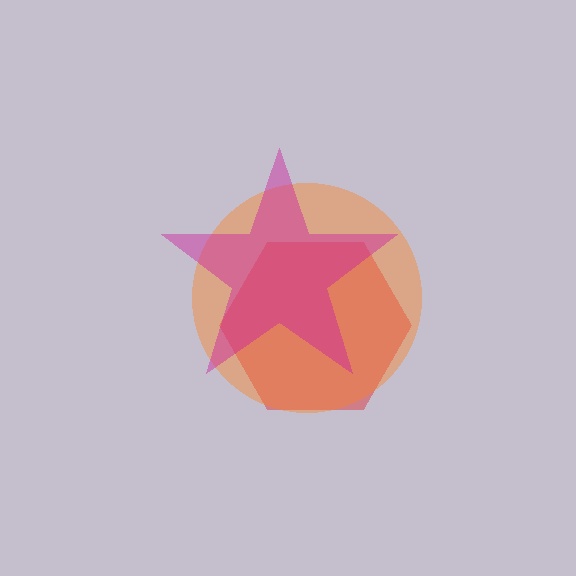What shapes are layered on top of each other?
The layered shapes are: a red hexagon, an orange circle, a magenta star.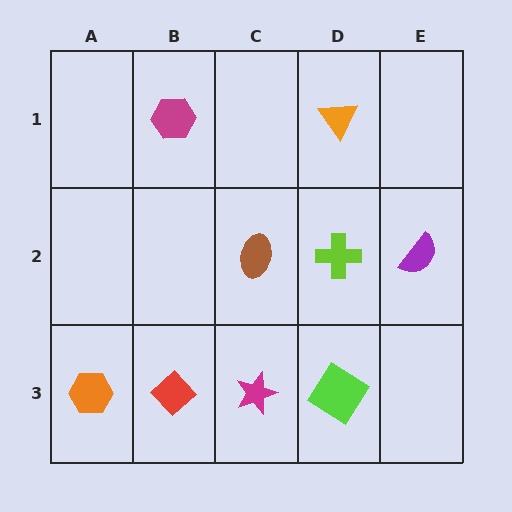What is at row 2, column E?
A purple semicircle.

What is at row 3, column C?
A magenta star.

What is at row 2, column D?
A lime cross.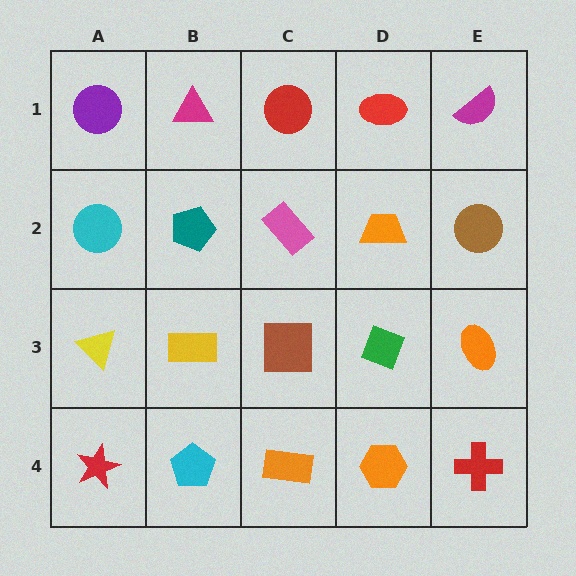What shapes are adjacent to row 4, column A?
A yellow triangle (row 3, column A), a cyan pentagon (row 4, column B).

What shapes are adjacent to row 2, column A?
A purple circle (row 1, column A), a yellow triangle (row 3, column A), a teal pentagon (row 2, column B).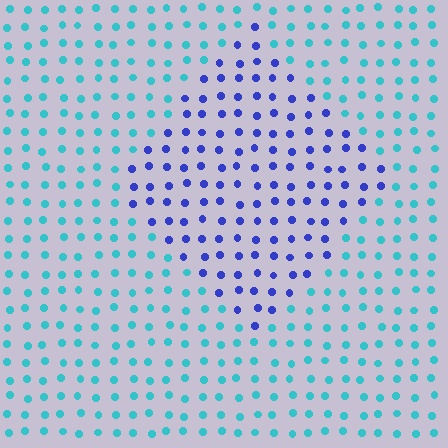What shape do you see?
I see a diamond.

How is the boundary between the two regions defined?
The boundary is defined purely by a slight shift in hue (about 54 degrees). Spacing, size, and orientation are identical on both sides.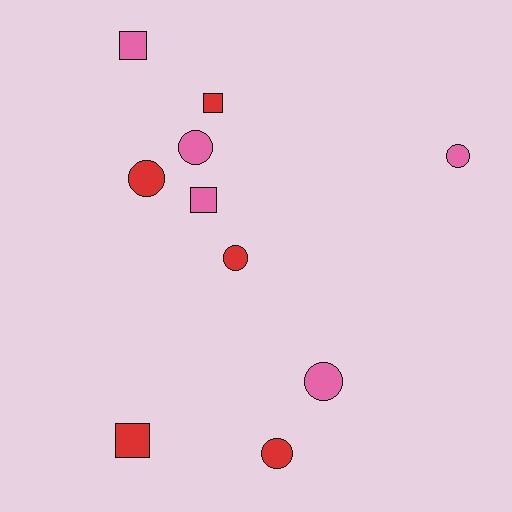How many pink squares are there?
There are 2 pink squares.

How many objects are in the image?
There are 10 objects.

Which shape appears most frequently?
Circle, with 6 objects.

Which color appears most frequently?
Pink, with 5 objects.